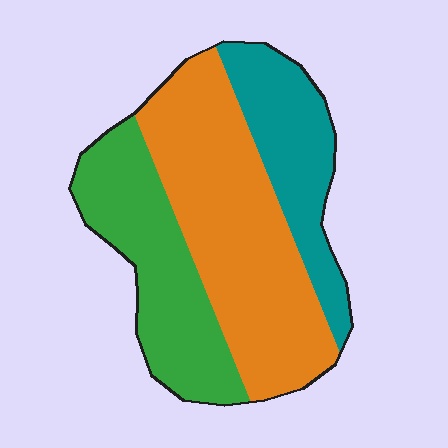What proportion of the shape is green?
Green takes up about one third (1/3) of the shape.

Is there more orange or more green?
Orange.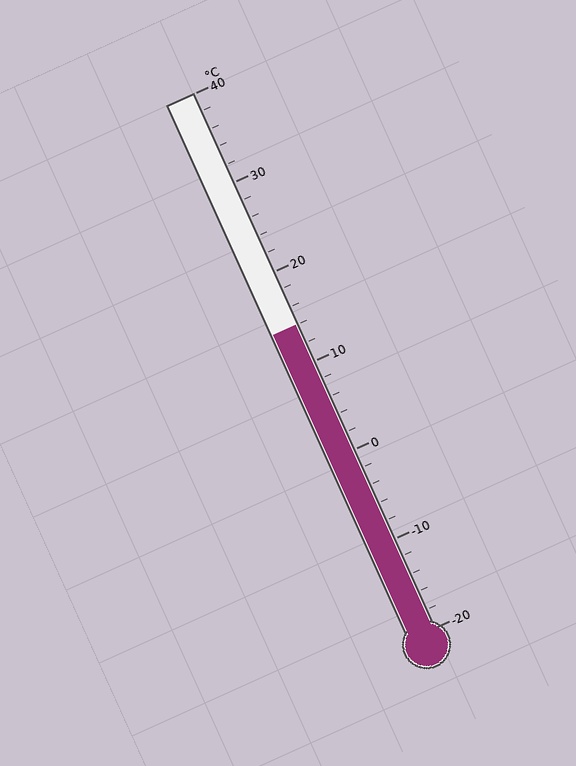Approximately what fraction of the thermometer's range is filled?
The thermometer is filled to approximately 55% of its range.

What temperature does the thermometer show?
The thermometer shows approximately 14°C.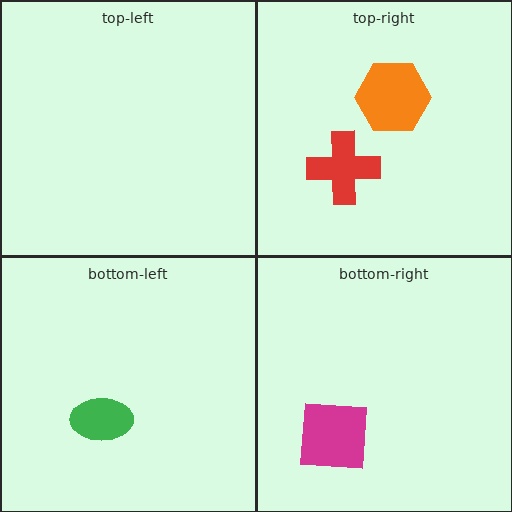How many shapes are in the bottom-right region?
1.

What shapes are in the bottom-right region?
The magenta square.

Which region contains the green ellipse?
The bottom-left region.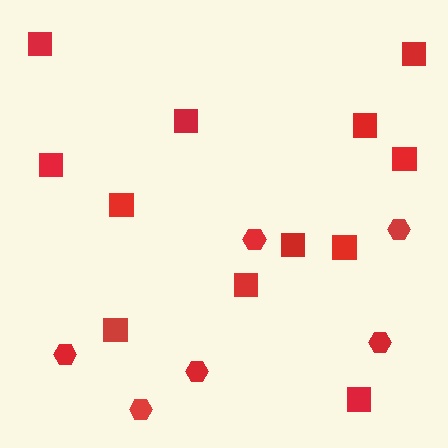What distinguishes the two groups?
There are 2 groups: one group of squares (12) and one group of hexagons (6).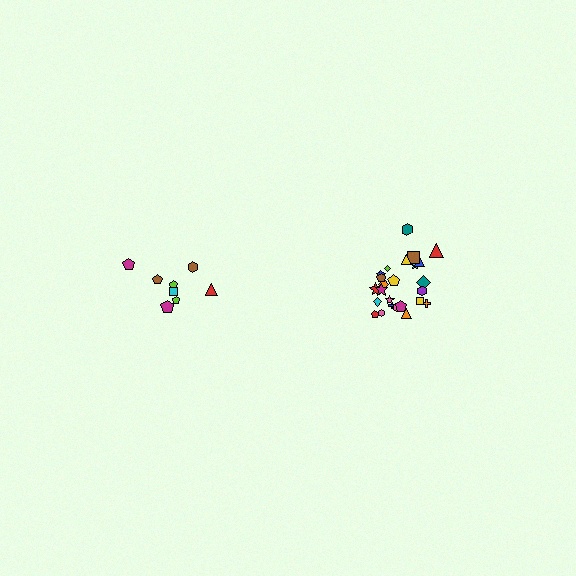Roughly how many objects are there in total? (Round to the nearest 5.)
Roughly 35 objects in total.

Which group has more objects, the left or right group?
The right group.